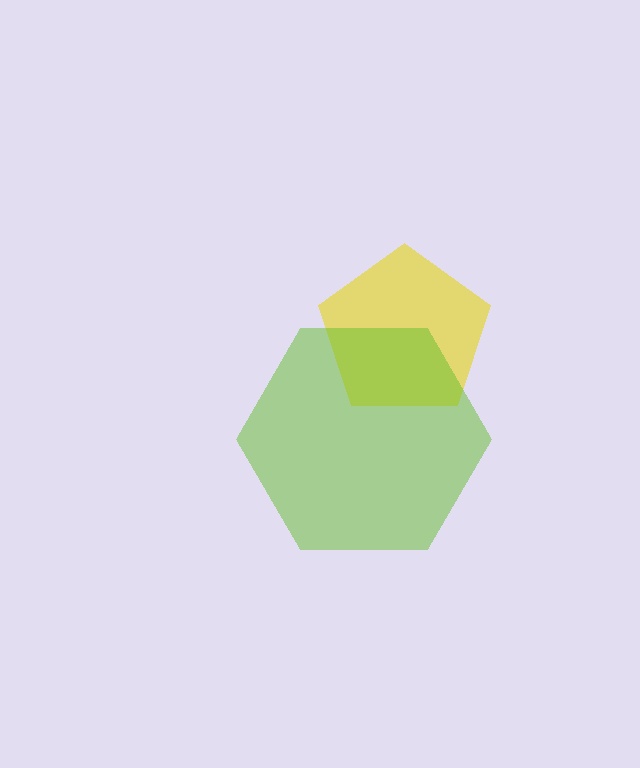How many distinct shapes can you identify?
There are 2 distinct shapes: a yellow pentagon, a lime hexagon.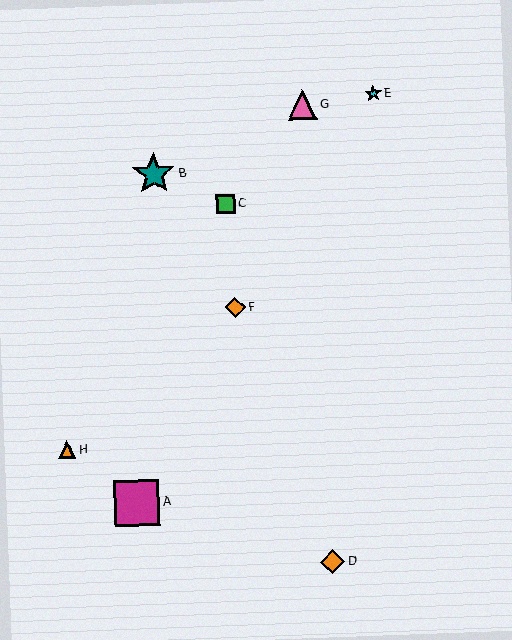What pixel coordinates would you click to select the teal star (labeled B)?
Click at (154, 174) to select the teal star B.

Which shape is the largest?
The magenta square (labeled A) is the largest.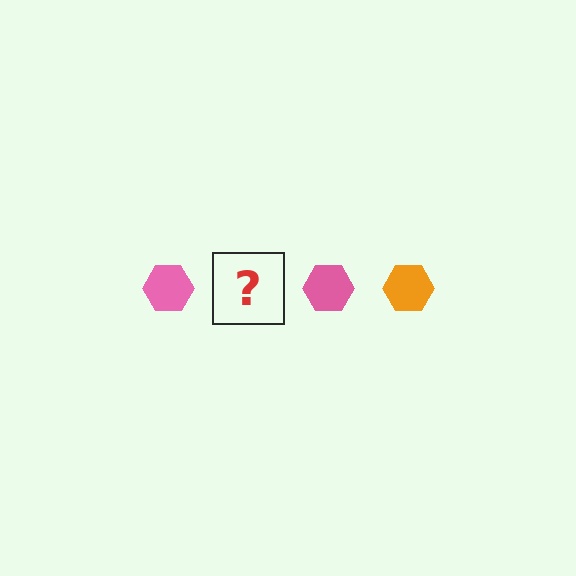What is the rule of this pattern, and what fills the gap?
The rule is that the pattern cycles through pink, orange hexagons. The gap should be filled with an orange hexagon.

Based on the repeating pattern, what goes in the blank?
The blank should be an orange hexagon.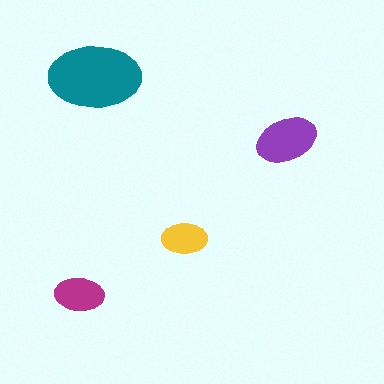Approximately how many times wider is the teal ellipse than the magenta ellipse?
About 2 times wider.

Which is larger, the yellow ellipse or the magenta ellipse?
The magenta one.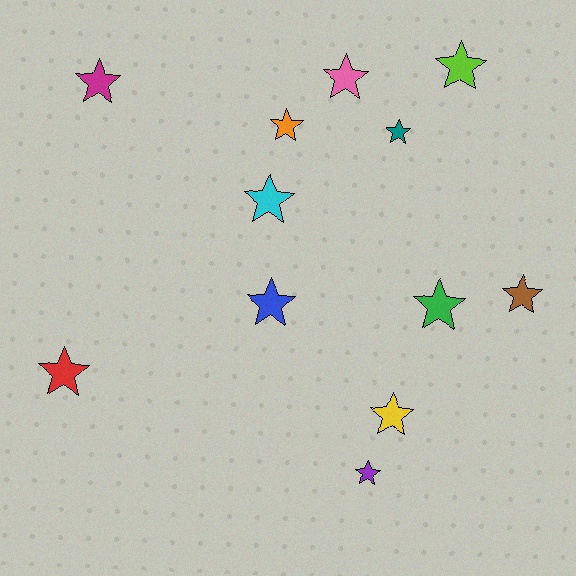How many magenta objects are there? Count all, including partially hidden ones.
There is 1 magenta object.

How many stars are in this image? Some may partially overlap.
There are 12 stars.